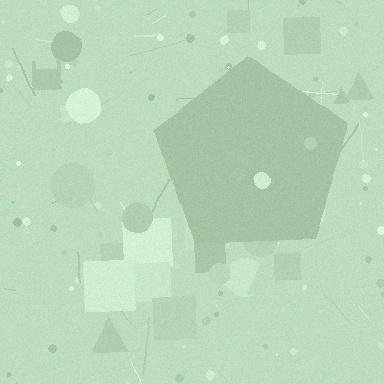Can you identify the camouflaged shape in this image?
The camouflaged shape is a pentagon.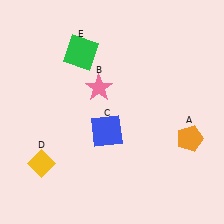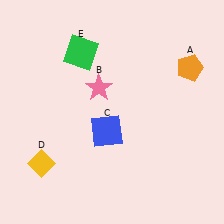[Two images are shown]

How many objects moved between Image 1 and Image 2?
1 object moved between the two images.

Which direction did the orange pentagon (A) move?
The orange pentagon (A) moved up.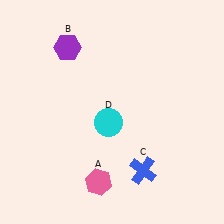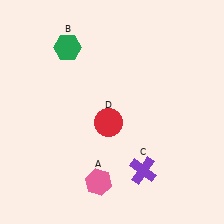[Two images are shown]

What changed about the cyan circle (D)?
In Image 1, D is cyan. In Image 2, it changed to red.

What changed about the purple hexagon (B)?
In Image 1, B is purple. In Image 2, it changed to green.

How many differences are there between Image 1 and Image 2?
There are 3 differences between the two images.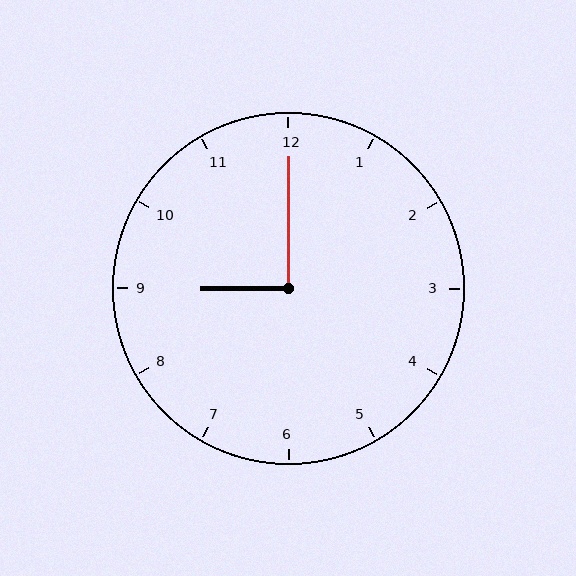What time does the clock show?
9:00.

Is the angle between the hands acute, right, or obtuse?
It is right.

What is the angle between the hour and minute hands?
Approximately 90 degrees.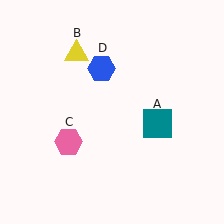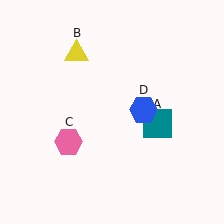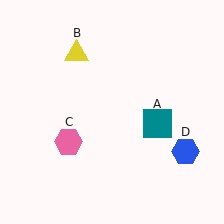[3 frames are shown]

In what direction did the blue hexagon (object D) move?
The blue hexagon (object D) moved down and to the right.